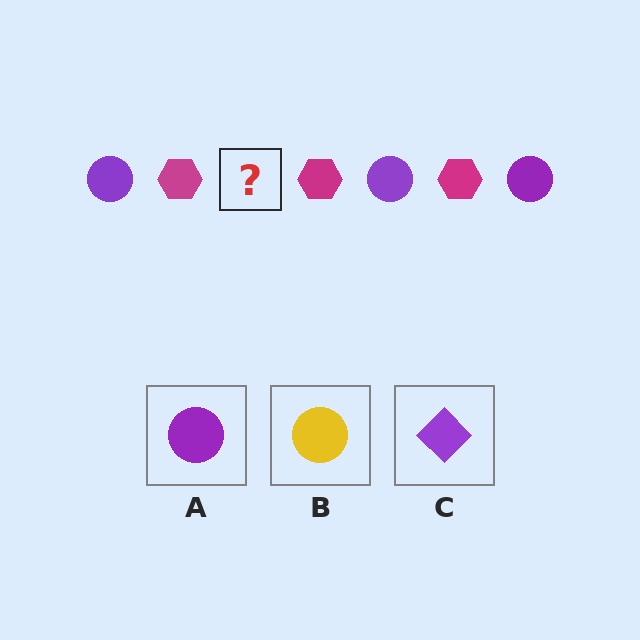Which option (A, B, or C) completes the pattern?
A.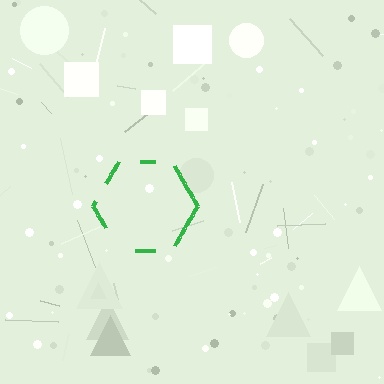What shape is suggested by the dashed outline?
The dashed outline suggests a hexagon.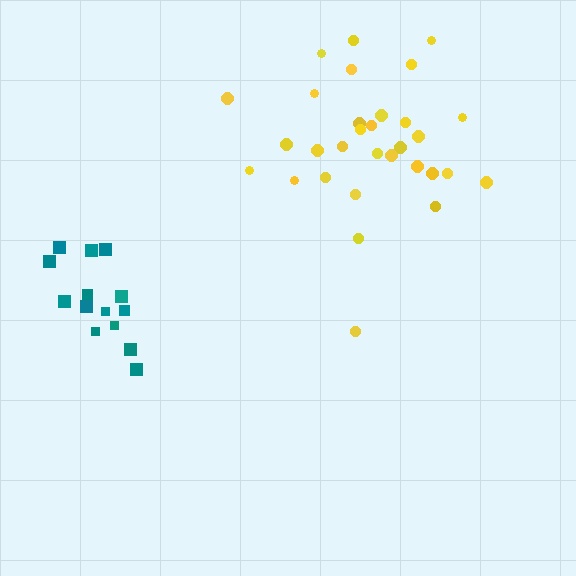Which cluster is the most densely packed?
Yellow.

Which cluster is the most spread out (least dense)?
Teal.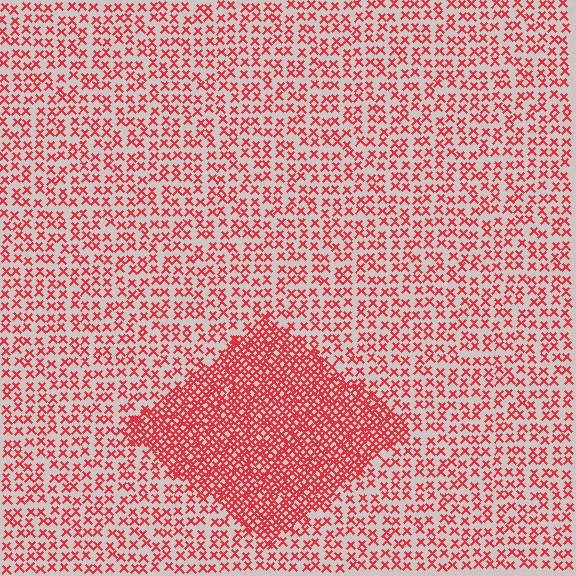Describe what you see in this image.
The image contains small red elements arranged at two different densities. A diamond-shaped region is visible where the elements are more densely packed than the surrounding area.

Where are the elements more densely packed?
The elements are more densely packed inside the diamond boundary.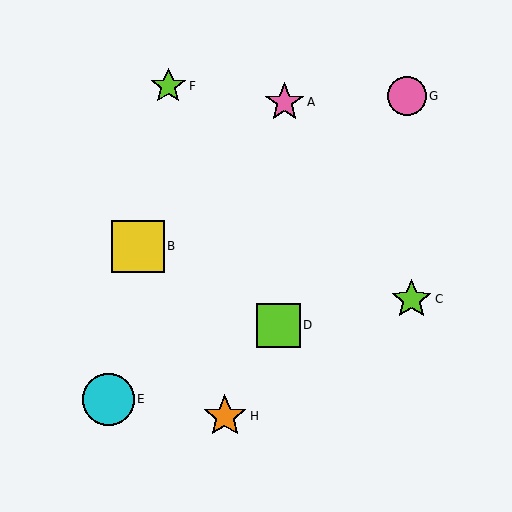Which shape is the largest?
The yellow square (labeled B) is the largest.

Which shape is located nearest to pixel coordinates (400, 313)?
The lime star (labeled C) at (412, 299) is nearest to that location.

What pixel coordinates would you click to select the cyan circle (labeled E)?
Click at (109, 400) to select the cyan circle E.